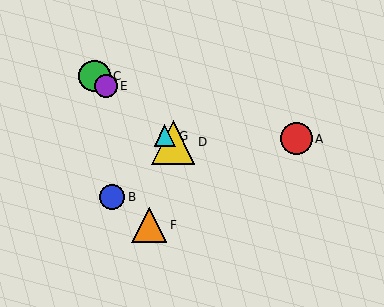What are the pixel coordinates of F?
Object F is at (149, 225).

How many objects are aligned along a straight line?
4 objects (C, D, E, G) are aligned along a straight line.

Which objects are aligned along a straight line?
Objects C, D, E, G are aligned along a straight line.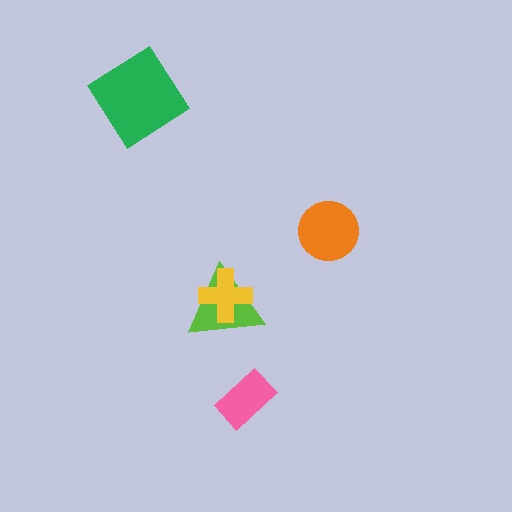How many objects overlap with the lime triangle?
1 object overlaps with the lime triangle.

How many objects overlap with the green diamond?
0 objects overlap with the green diamond.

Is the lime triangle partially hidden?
Yes, it is partially covered by another shape.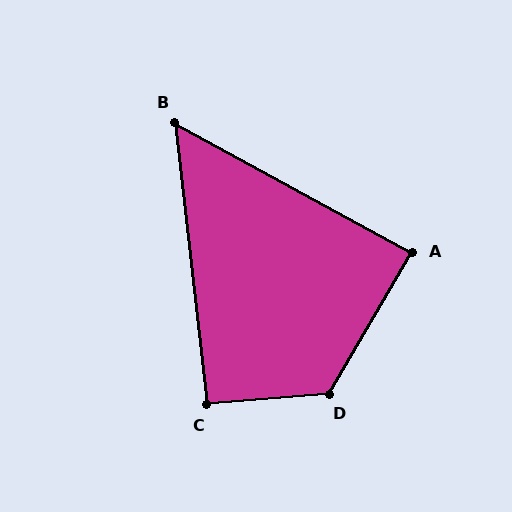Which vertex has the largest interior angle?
D, at approximately 125 degrees.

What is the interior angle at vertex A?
Approximately 88 degrees (approximately right).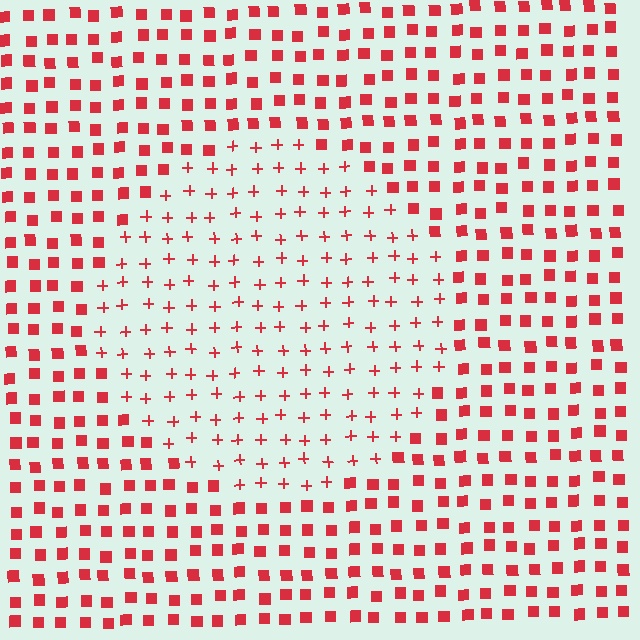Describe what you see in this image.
The image is filled with small red elements arranged in a uniform grid. A circle-shaped region contains plus signs, while the surrounding area contains squares. The boundary is defined purely by the change in element shape.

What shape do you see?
I see a circle.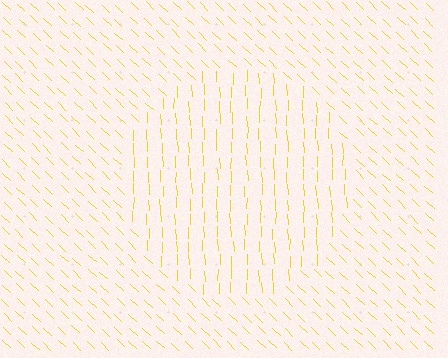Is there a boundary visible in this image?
Yes, there is a texture boundary formed by a change in line orientation.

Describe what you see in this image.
The image is filled with small yellow line segments. A circle region in the image has lines oriented differently from the surrounding lines, creating a visible texture boundary.